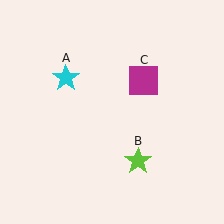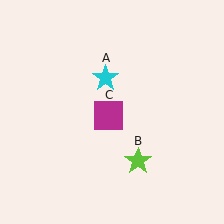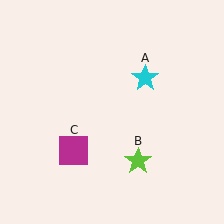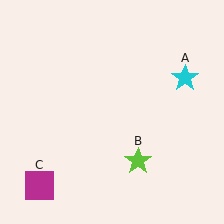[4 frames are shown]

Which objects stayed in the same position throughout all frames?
Lime star (object B) remained stationary.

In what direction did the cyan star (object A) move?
The cyan star (object A) moved right.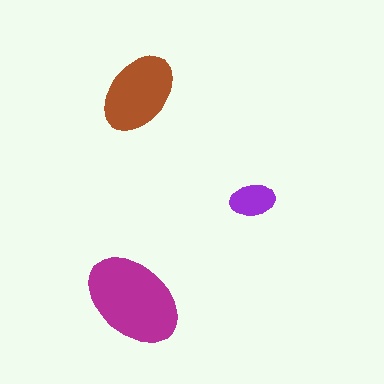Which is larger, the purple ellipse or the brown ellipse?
The brown one.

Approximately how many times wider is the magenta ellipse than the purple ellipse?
About 2 times wider.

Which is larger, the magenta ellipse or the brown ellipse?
The magenta one.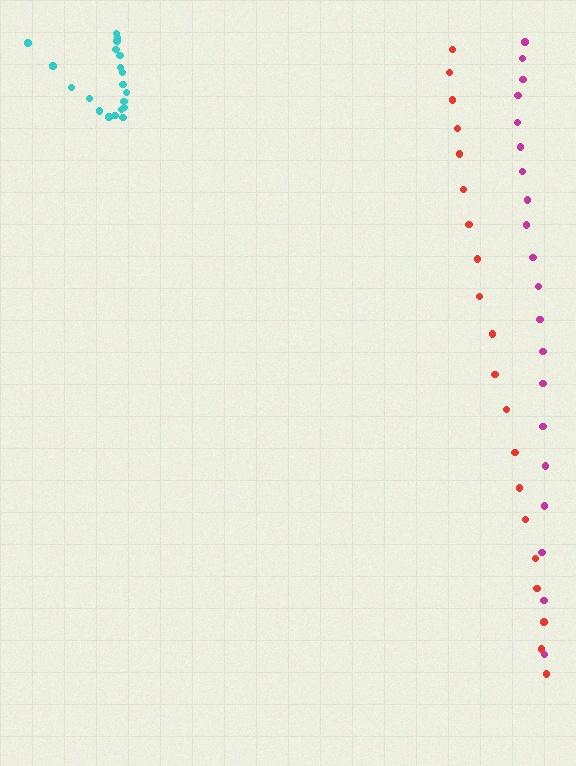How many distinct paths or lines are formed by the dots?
There are 3 distinct paths.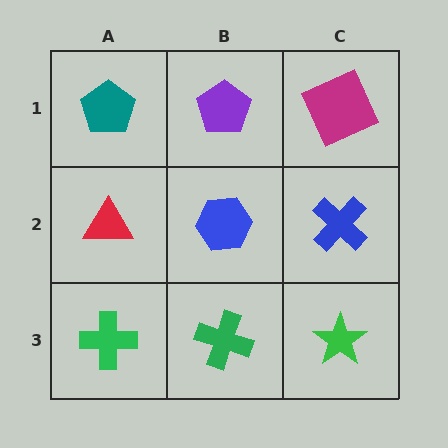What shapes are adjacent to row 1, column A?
A red triangle (row 2, column A), a purple pentagon (row 1, column B).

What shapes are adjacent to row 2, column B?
A purple pentagon (row 1, column B), a green cross (row 3, column B), a red triangle (row 2, column A), a blue cross (row 2, column C).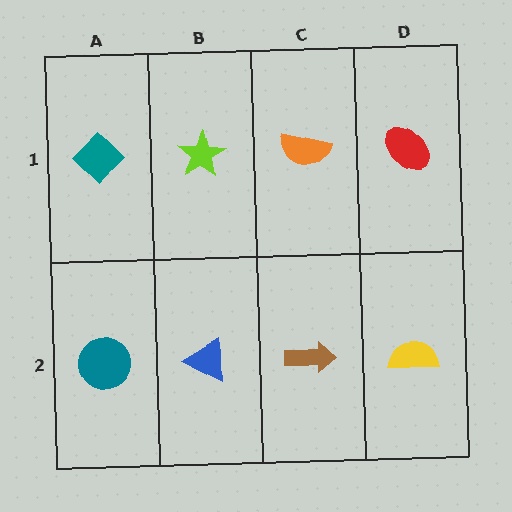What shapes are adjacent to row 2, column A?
A teal diamond (row 1, column A), a blue triangle (row 2, column B).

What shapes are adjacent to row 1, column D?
A yellow semicircle (row 2, column D), an orange semicircle (row 1, column C).